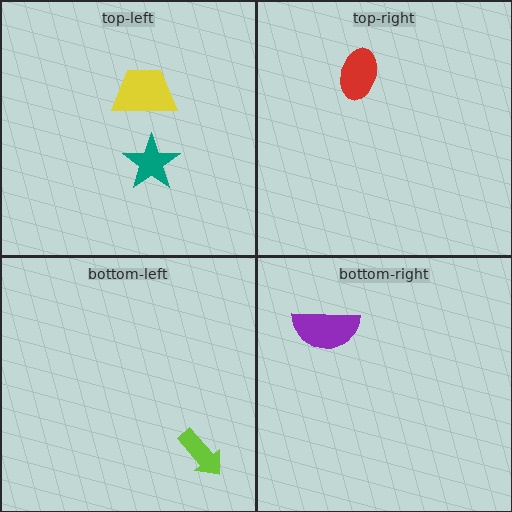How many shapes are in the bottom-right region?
1.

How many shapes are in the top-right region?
1.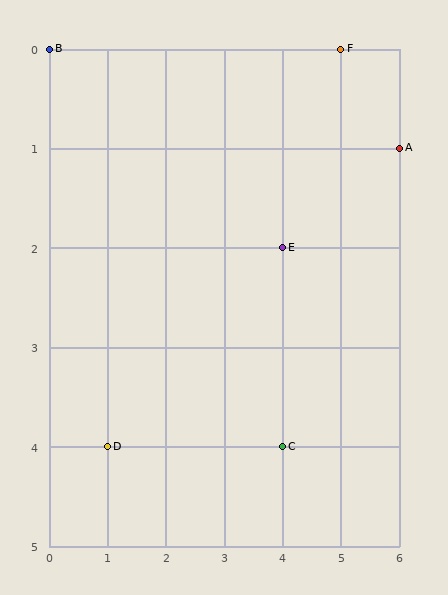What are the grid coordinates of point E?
Point E is at grid coordinates (4, 2).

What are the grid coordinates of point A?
Point A is at grid coordinates (6, 1).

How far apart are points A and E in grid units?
Points A and E are 2 columns and 1 row apart (about 2.2 grid units diagonally).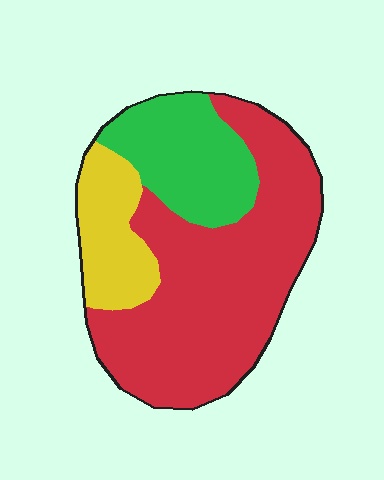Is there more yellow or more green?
Green.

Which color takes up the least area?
Yellow, at roughly 15%.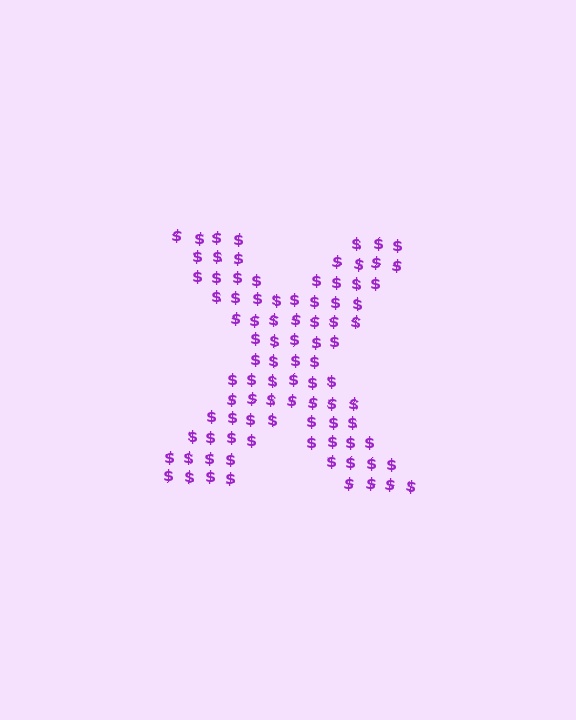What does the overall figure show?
The overall figure shows the letter X.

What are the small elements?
The small elements are dollar signs.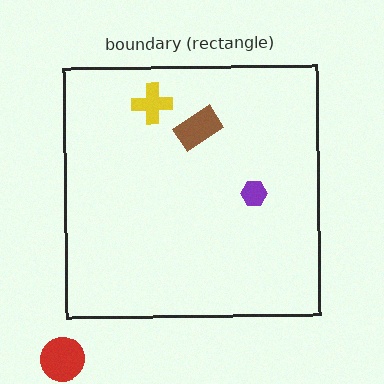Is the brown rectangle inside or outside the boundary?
Inside.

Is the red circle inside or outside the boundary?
Outside.